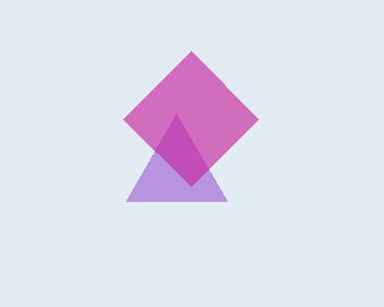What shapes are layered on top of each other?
The layered shapes are: a purple triangle, a magenta diamond.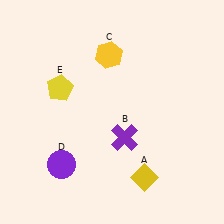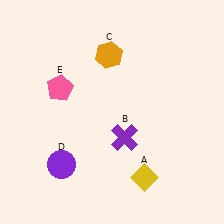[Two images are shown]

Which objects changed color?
C changed from yellow to orange. E changed from yellow to pink.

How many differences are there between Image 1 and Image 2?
There are 2 differences between the two images.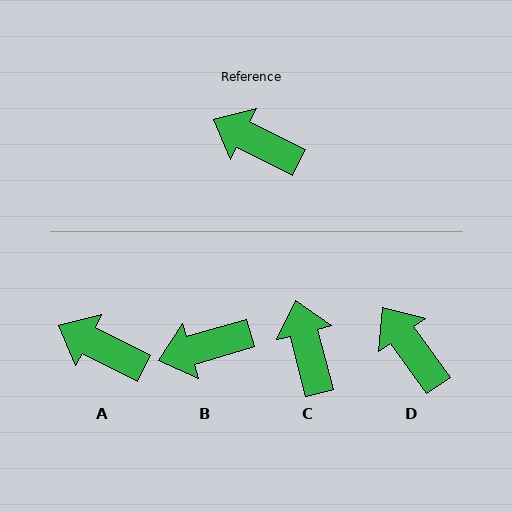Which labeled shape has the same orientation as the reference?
A.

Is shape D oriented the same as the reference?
No, it is off by about 27 degrees.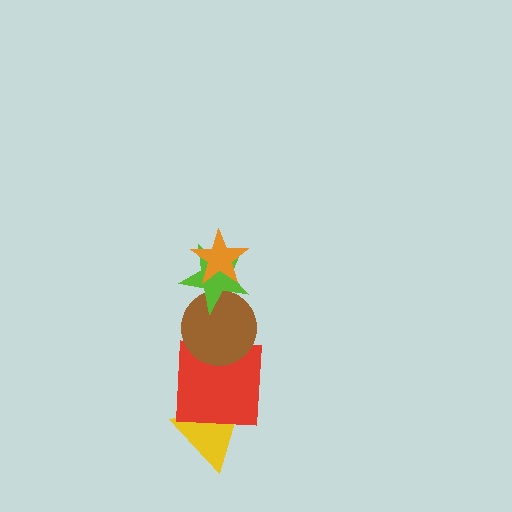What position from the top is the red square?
The red square is 4th from the top.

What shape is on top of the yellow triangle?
The red square is on top of the yellow triangle.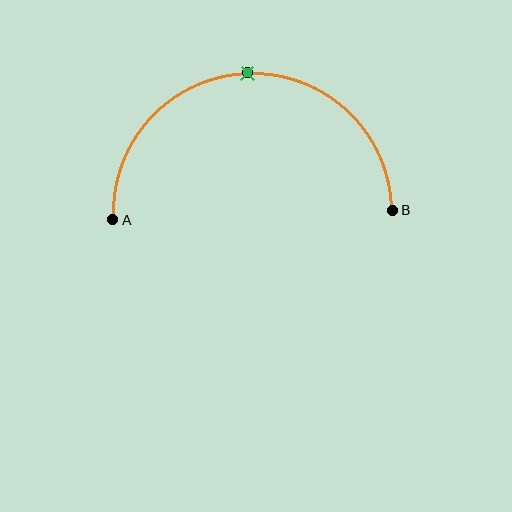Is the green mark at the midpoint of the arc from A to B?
Yes. The green mark lies on the arc at equal arc-length from both A and B — it is the arc midpoint.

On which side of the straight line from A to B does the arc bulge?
The arc bulges above the straight line connecting A and B.